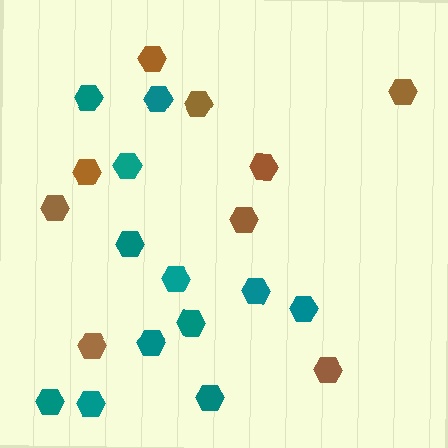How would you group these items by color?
There are 2 groups: one group of brown hexagons (9) and one group of teal hexagons (12).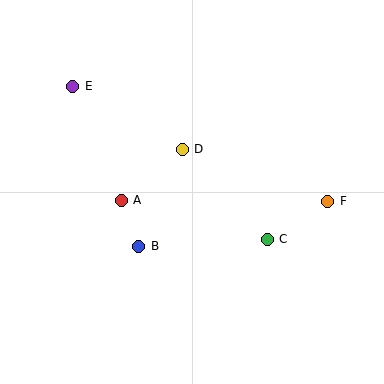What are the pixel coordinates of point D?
Point D is at (182, 149).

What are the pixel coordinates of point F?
Point F is at (328, 201).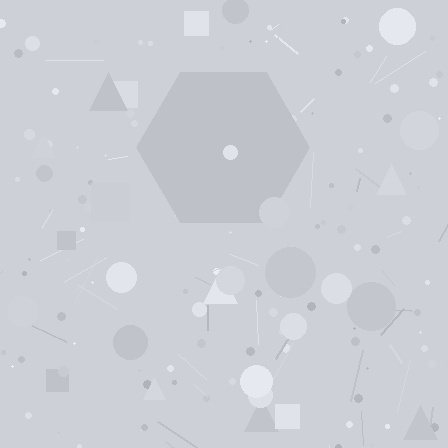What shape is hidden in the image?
A hexagon is hidden in the image.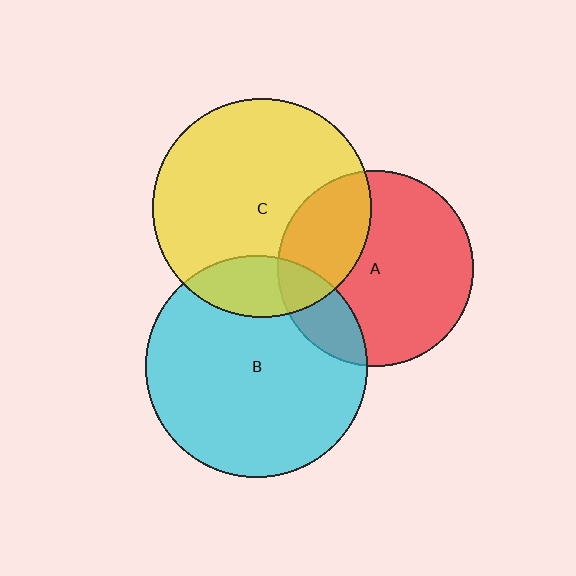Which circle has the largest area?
Circle B (cyan).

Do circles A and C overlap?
Yes.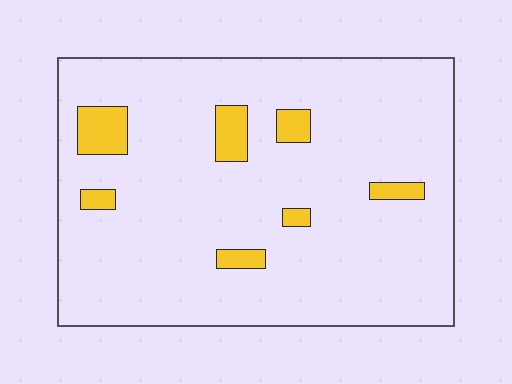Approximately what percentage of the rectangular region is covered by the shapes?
Approximately 10%.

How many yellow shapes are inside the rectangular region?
7.